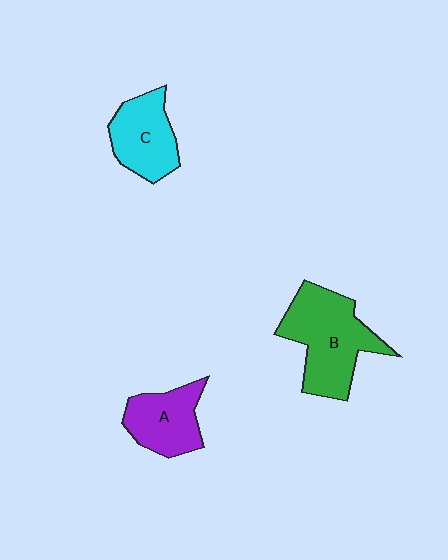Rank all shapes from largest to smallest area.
From largest to smallest: B (green), C (cyan), A (purple).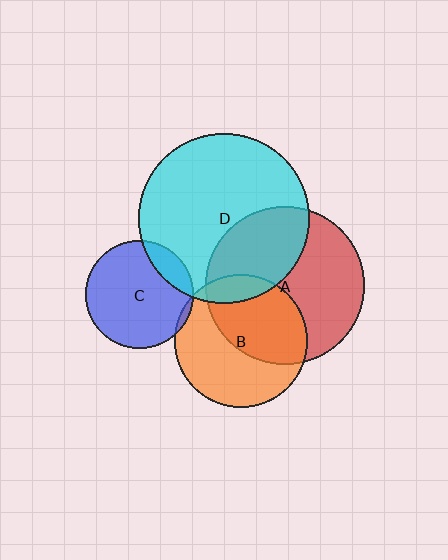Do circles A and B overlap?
Yes.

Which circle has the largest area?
Circle D (cyan).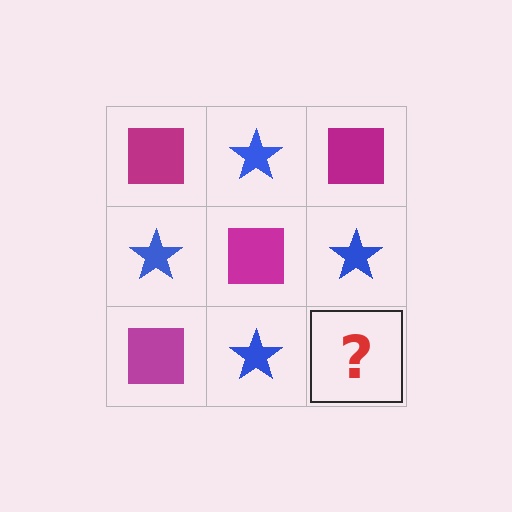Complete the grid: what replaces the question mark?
The question mark should be replaced with a magenta square.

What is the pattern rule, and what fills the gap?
The rule is that it alternates magenta square and blue star in a checkerboard pattern. The gap should be filled with a magenta square.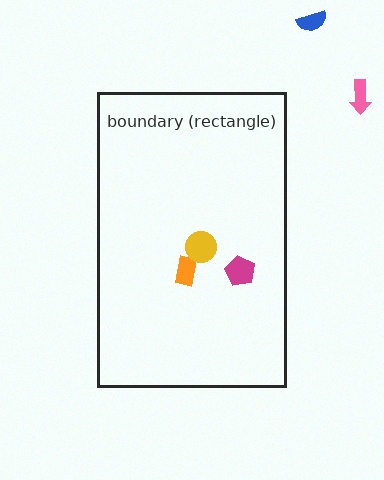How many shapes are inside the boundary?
3 inside, 2 outside.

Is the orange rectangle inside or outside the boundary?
Inside.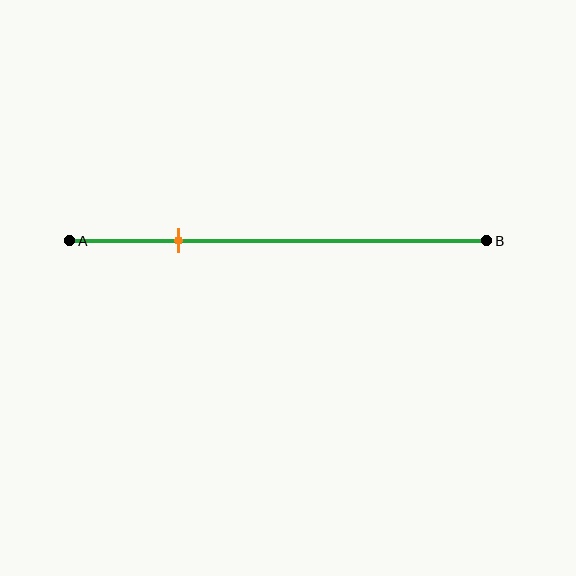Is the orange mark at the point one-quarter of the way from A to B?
Yes, the mark is approximately at the one-quarter point.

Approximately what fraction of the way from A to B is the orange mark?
The orange mark is approximately 25% of the way from A to B.